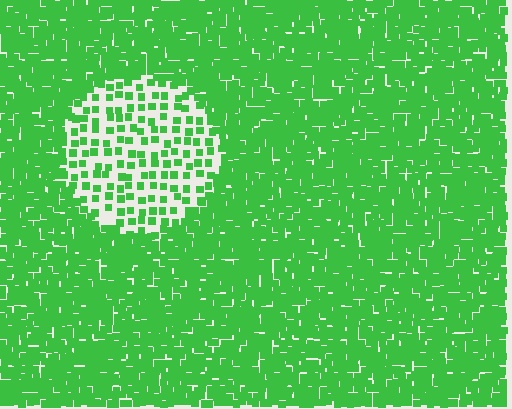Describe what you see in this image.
The image contains small green elements arranged at two different densities. A circle-shaped region is visible where the elements are less densely packed than the surrounding area.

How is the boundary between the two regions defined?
The boundary is defined by a change in element density (approximately 2.9x ratio). All elements are the same color, size, and shape.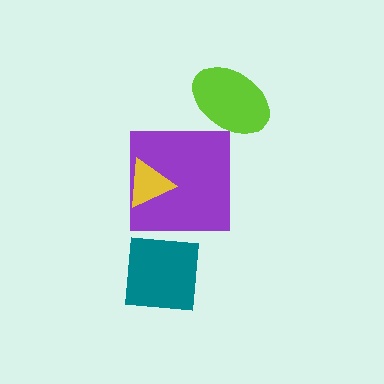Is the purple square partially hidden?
Yes, it is partially covered by another shape.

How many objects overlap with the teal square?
0 objects overlap with the teal square.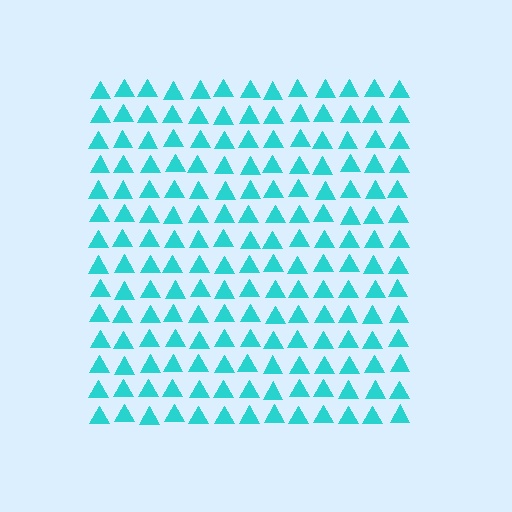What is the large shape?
The large shape is a square.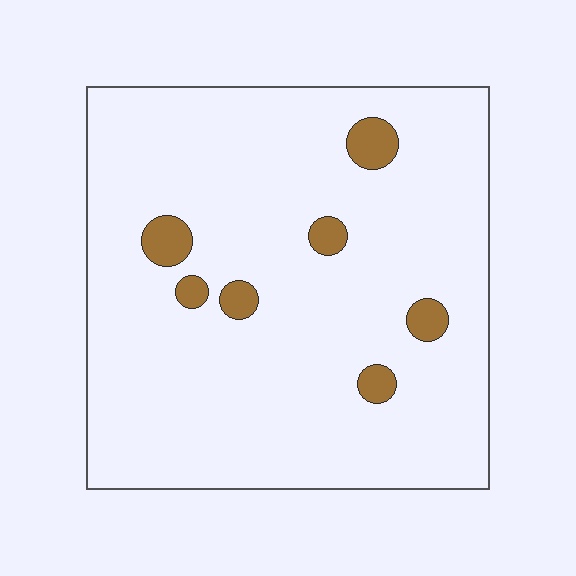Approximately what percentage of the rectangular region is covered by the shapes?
Approximately 5%.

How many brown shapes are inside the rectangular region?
7.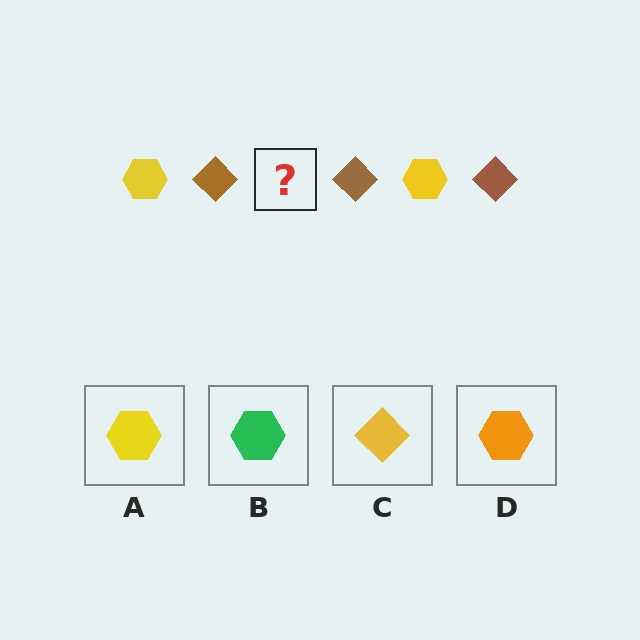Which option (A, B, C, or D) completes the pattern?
A.